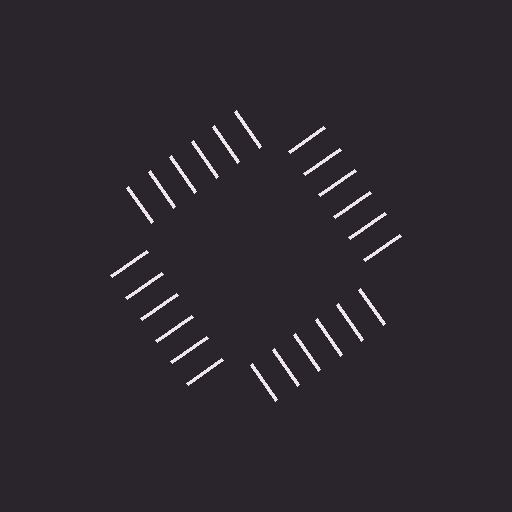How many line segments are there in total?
24 — 6 along each of the 4 edges.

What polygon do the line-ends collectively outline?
An illusory square — the line segments terminate on its edges but no continuous stroke is drawn.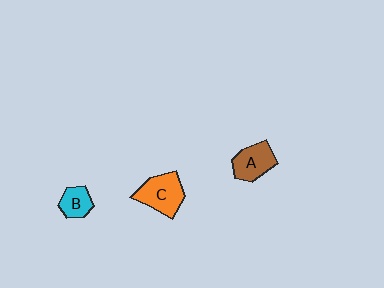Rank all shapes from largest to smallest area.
From largest to smallest: C (orange), A (brown), B (cyan).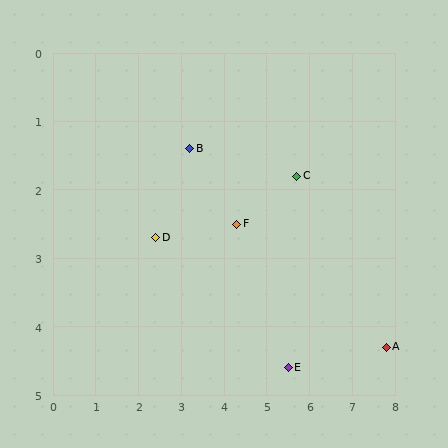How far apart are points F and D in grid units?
Points F and D are about 1.9 grid units apart.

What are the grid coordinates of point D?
Point D is at approximately (2.4, 2.7).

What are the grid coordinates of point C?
Point C is at approximately (5.7, 1.8).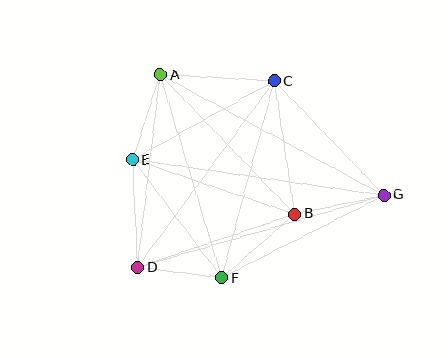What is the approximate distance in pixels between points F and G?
The distance between F and G is approximately 182 pixels.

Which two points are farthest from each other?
Points D and G are farthest from each other.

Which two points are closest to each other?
Points D and F are closest to each other.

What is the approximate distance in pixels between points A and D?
The distance between A and D is approximately 194 pixels.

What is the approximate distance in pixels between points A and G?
The distance between A and G is approximately 254 pixels.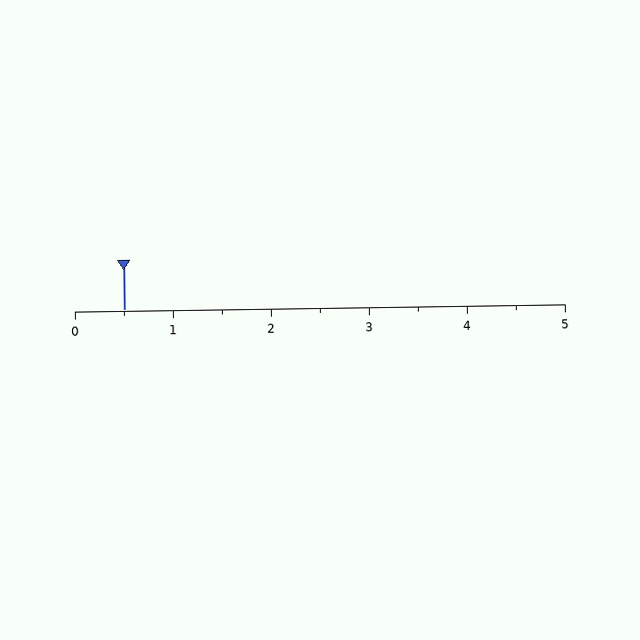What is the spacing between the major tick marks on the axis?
The major ticks are spaced 1 apart.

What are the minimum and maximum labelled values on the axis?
The axis runs from 0 to 5.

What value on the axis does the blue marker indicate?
The marker indicates approximately 0.5.